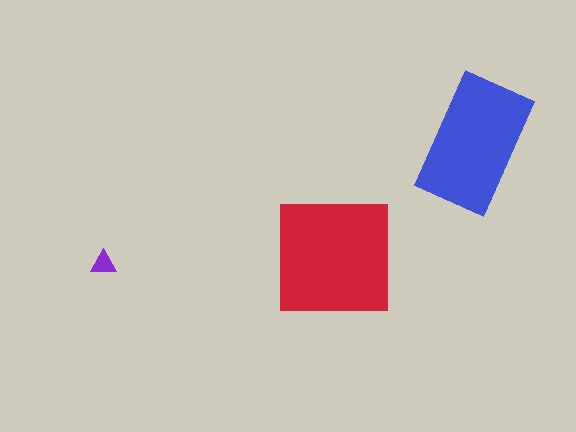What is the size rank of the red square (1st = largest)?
1st.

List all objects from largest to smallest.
The red square, the blue rectangle, the purple triangle.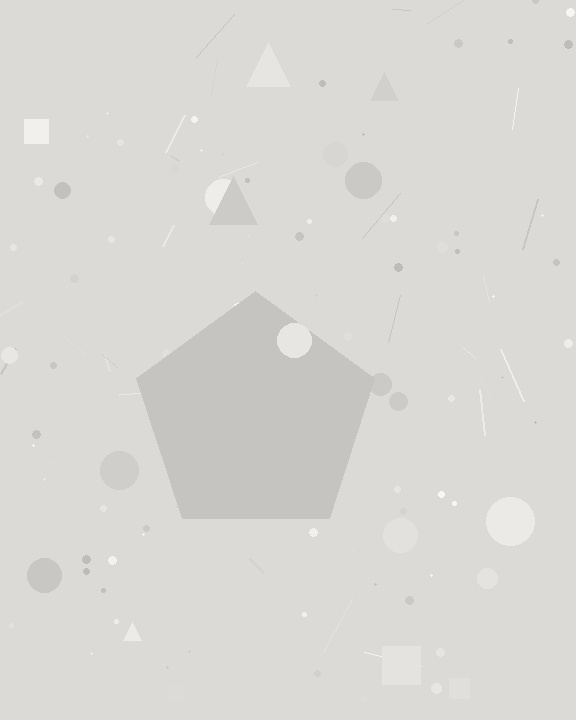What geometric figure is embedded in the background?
A pentagon is embedded in the background.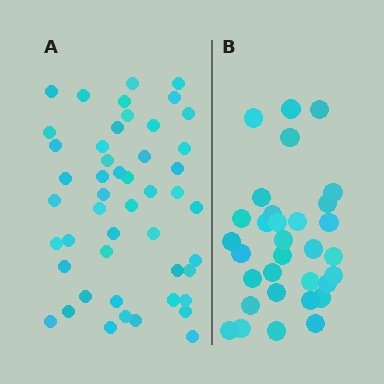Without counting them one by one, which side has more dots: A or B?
Region A (the left region) has more dots.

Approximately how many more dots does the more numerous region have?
Region A has approximately 15 more dots than region B.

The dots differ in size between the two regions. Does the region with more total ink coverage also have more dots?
No. Region B has more total ink coverage because its dots are larger, but region A actually contains more individual dots. Total area can be misleading — the number of items is what matters here.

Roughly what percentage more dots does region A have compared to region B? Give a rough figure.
About 50% more.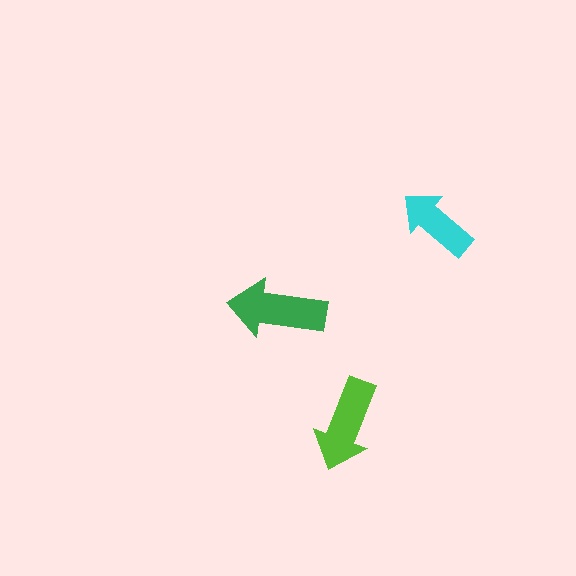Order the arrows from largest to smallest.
the green one, the lime one, the cyan one.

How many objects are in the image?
There are 3 objects in the image.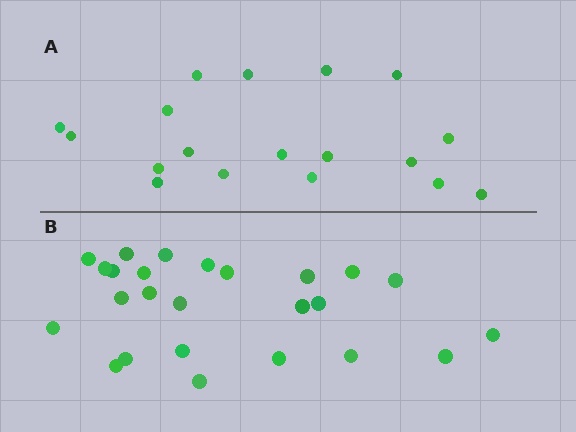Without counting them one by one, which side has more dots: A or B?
Region B (the bottom region) has more dots.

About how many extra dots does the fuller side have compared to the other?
Region B has roughly 8 or so more dots than region A.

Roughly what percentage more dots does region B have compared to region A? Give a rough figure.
About 40% more.